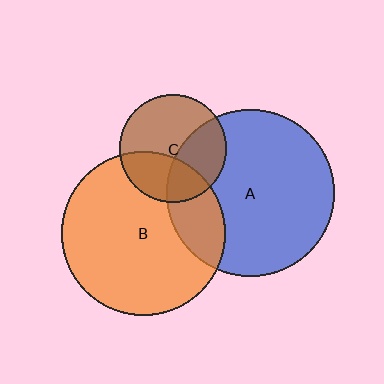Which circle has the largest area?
Circle A (blue).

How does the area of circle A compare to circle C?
Approximately 2.4 times.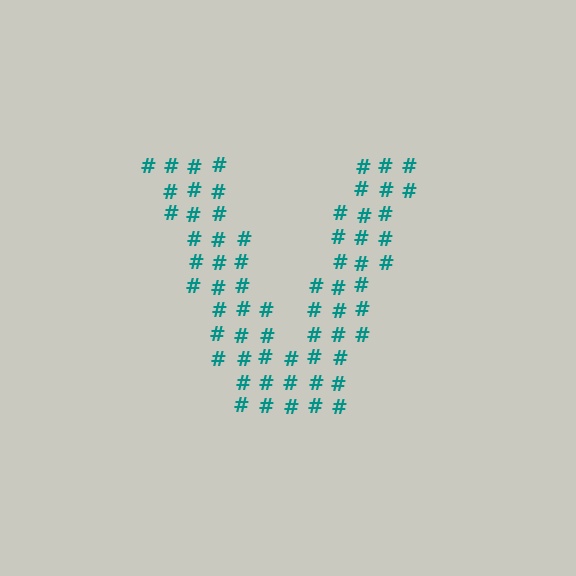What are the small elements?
The small elements are hash symbols.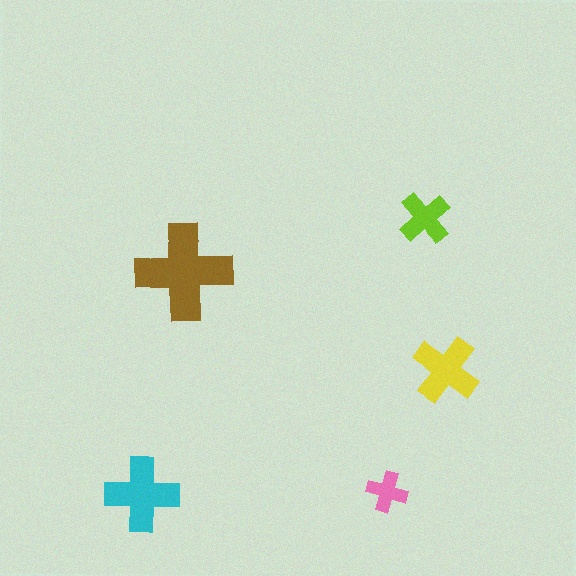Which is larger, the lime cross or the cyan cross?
The cyan one.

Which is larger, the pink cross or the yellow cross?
The yellow one.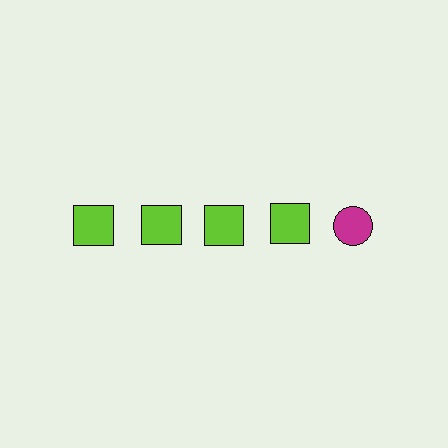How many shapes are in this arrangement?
There are 5 shapes arranged in a grid pattern.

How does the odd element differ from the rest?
It differs in both color (magenta instead of lime) and shape (circle instead of square).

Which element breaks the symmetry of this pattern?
The magenta circle in the top row, rightmost column breaks the symmetry. All other shapes are lime squares.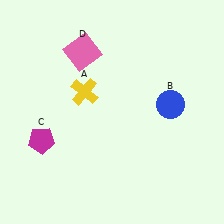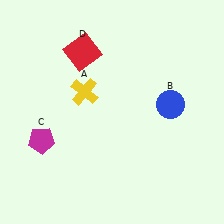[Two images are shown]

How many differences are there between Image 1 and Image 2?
There is 1 difference between the two images.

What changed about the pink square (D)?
In Image 1, D is pink. In Image 2, it changed to red.